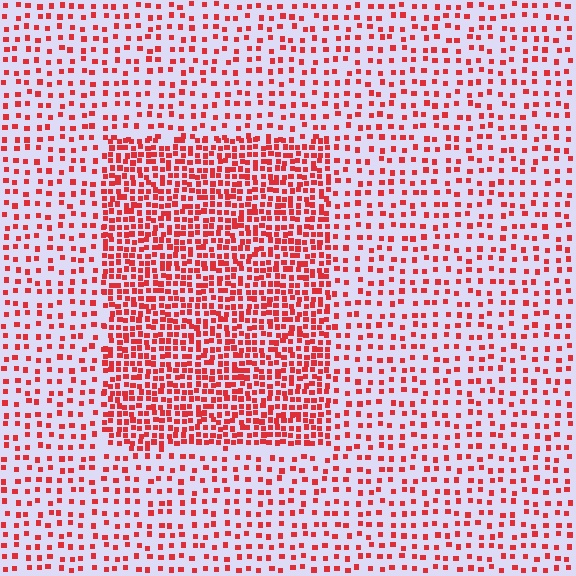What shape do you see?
I see a rectangle.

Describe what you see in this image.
The image contains small red elements arranged at two different densities. A rectangle-shaped region is visible where the elements are more densely packed than the surrounding area.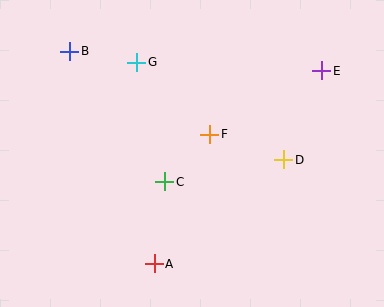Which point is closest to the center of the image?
Point F at (210, 135) is closest to the center.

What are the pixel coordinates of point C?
Point C is at (165, 182).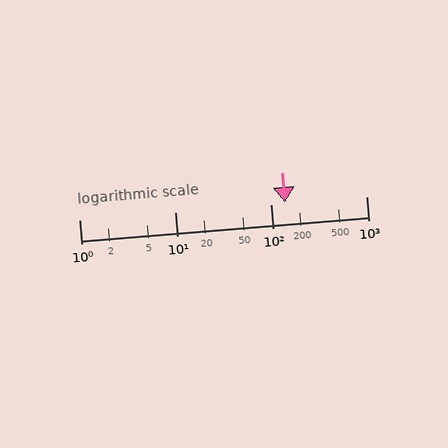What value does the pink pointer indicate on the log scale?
The pointer indicates approximately 140.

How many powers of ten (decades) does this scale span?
The scale spans 3 decades, from 1 to 1000.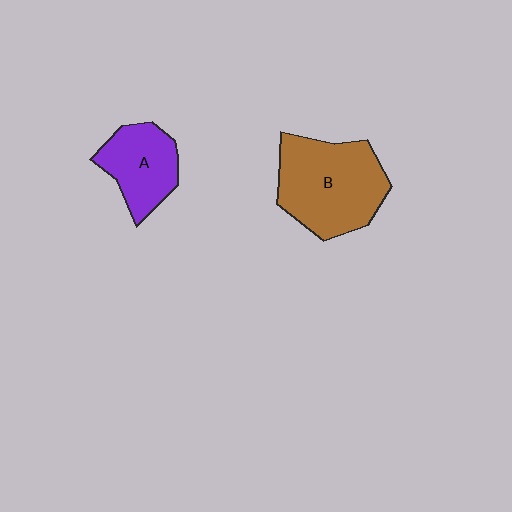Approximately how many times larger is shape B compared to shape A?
Approximately 1.6 times.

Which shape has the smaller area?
Shape A (purple).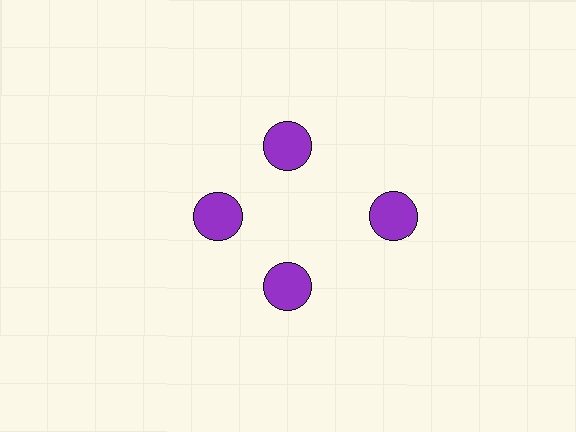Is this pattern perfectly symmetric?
No. The 4 purple circles are arranged in a ring, but one element near the 3 o'clock position is pushed outward from the center, breaking the 4-fold rotational symmetry.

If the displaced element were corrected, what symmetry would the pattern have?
It would have 4-fold rotational symmetry — the pattern would map onto itself every 90 degrees.